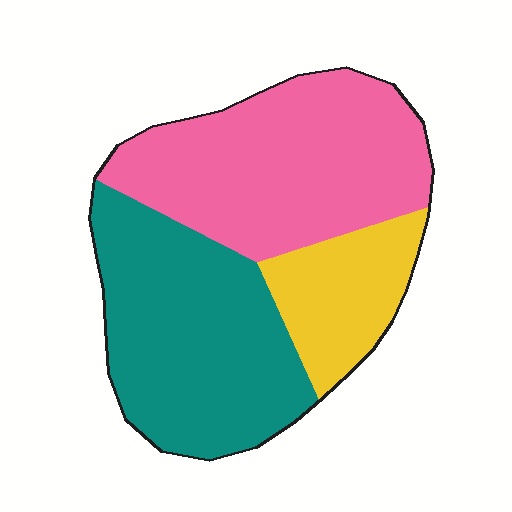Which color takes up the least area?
Yellow, at roughly 15%.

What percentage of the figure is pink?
Pink takes up about two fifths (2/5) of the figure.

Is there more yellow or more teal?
Teal.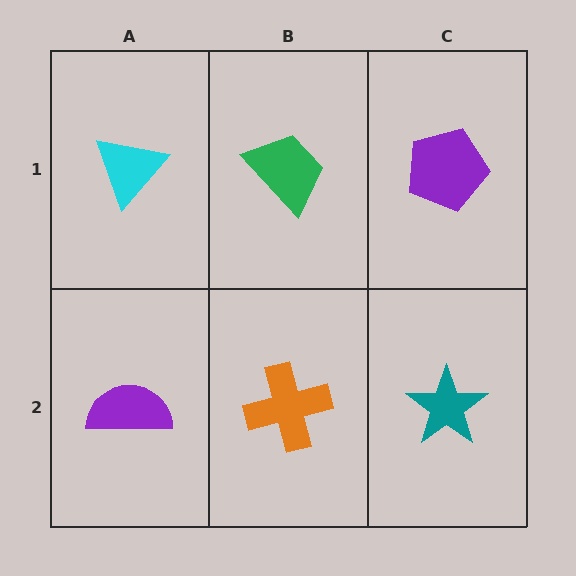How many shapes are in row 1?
3 shapes.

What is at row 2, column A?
A purple semicircle.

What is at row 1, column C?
A purple pentagon.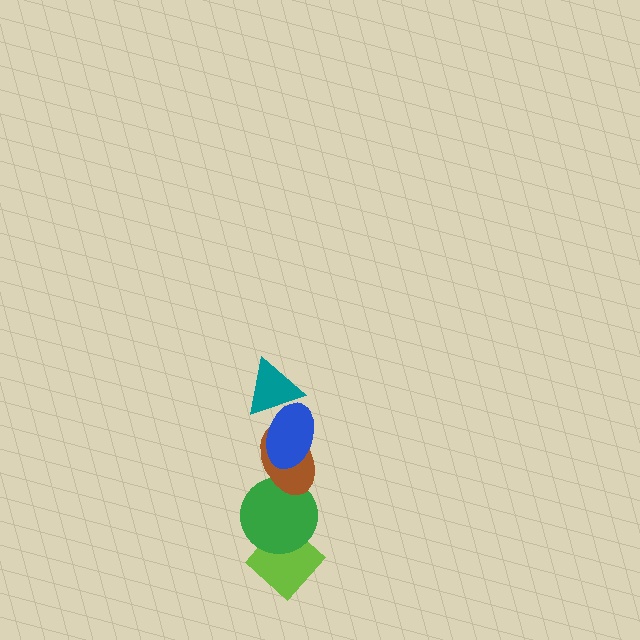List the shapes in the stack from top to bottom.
From top to bottom: the teal triangle, the blue ellipse, the brown ellipse, the green circle, the lime diamond.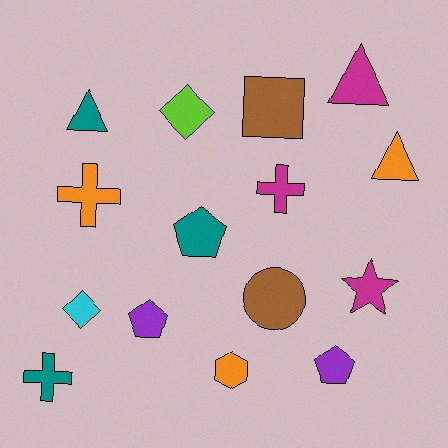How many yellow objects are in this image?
There are no yellow objects.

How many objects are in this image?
There are 15 objects.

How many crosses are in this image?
There are 3 crosses.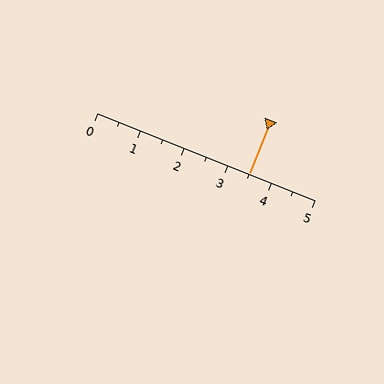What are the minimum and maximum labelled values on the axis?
The axis runs from 0 to 5.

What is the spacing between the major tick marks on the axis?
The major ticks are spaced 1 apart.